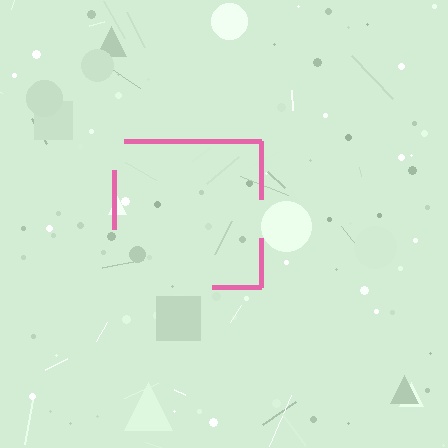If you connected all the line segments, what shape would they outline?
They would outline a square.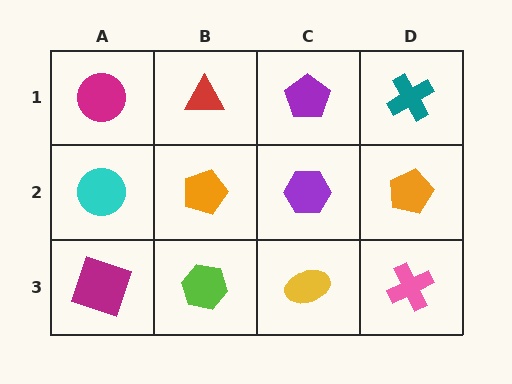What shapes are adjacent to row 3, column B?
An orange pentagon (row 2, column B), a magenta square (row 3, column A), a yellow ellipse (row 3, column C).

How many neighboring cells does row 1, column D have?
2.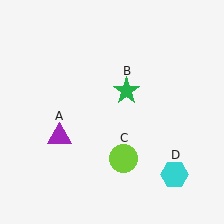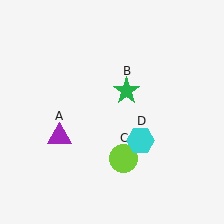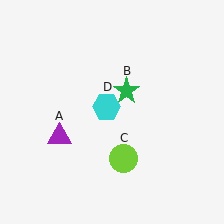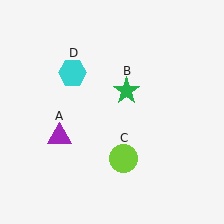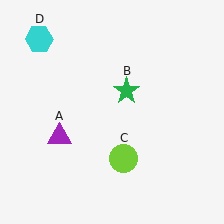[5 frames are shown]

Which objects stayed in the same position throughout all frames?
Purple triangle (object A) and green star (object B) and lime circle (object C) remained stationary.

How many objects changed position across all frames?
1 object changed position: cyan hexagon (object D).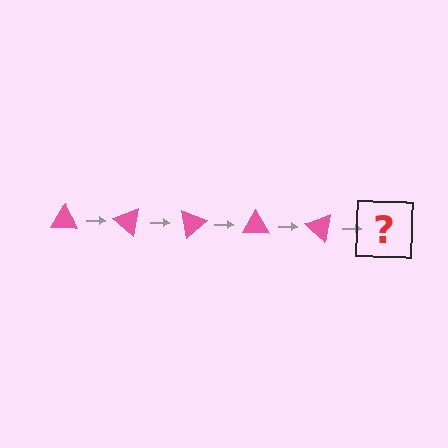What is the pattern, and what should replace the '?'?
The pattern is that the triangle rotates 40 degrees each step. The '?' should be a pink triangle rotated 200 degrees.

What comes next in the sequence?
The next element should be a pink triangle rotated 200 degrees.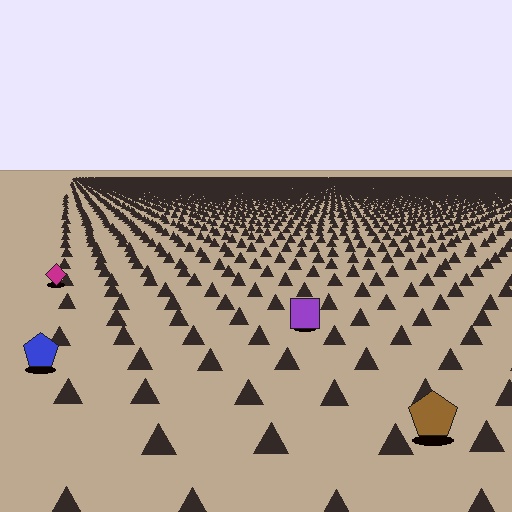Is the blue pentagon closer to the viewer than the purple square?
Yes. The blue pentagon is closer — you can tell from the texture gradient: the ground texture is coarser near it.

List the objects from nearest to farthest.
From nearest to farthest: the brown pentagon, the blue pentagon, the purple square, the magenta diamond.